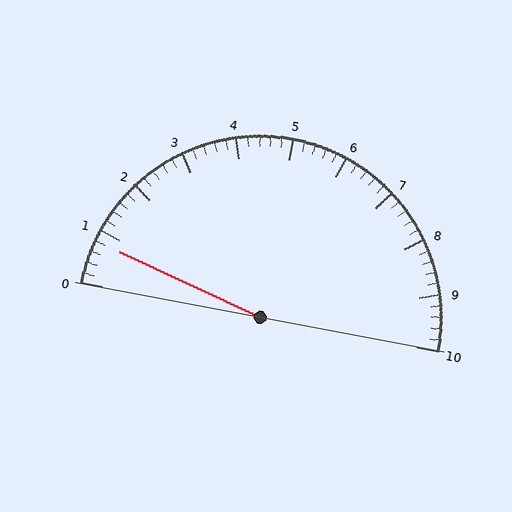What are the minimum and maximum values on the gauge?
The gauge ranges from 0 to 10.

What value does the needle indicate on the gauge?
The needle indicates approximately 0.8.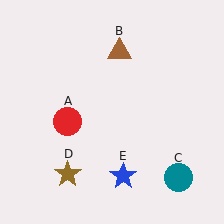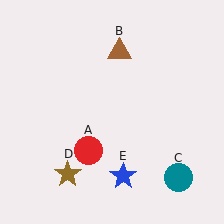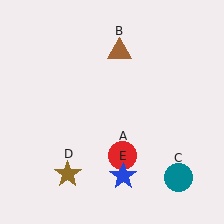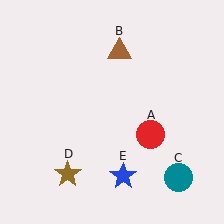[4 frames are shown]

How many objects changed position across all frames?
1 object changed position: red circle (object A).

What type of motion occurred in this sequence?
The red circle (object A) rotated counterclockwise around the center of the scene.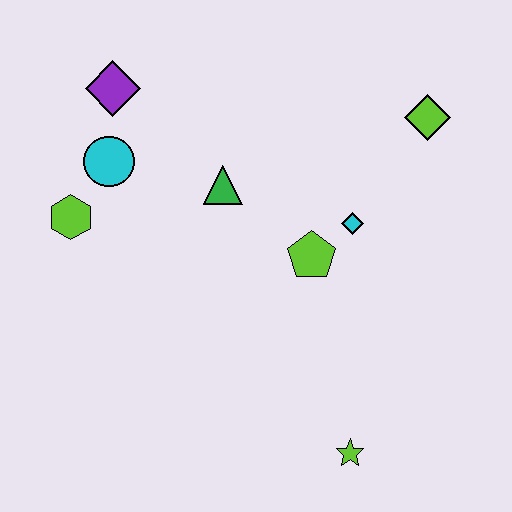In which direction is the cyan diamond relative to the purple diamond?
The cyan diamond is to the right of the purple diamond.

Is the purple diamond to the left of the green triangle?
Yes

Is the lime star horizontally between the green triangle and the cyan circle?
No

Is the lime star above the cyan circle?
No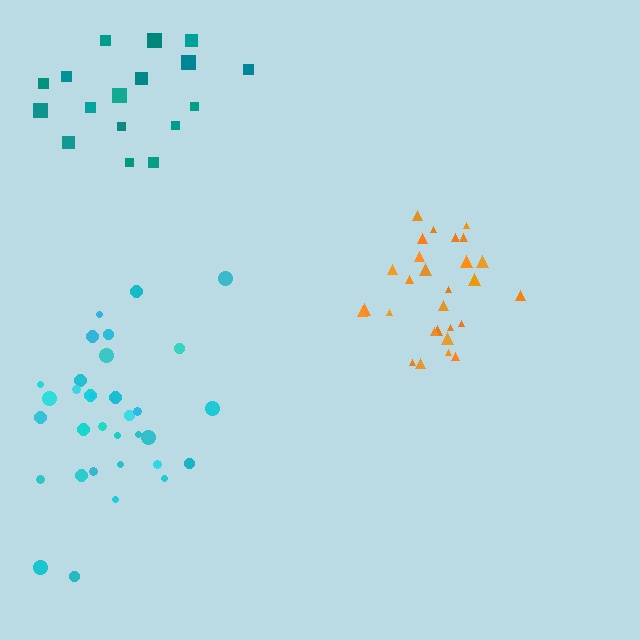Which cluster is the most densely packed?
Orange.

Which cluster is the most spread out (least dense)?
Teal.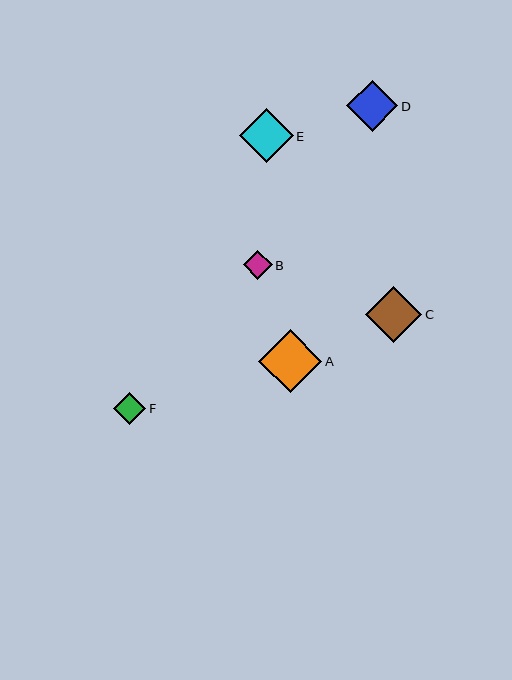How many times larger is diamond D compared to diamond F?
Diamond D is approximately 1.6 times the size of diamond F.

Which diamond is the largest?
Diamond A is the largest with a size of approximately 63 pixels.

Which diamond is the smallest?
Diamond B is the smallest with a size of approximately 29 pixels.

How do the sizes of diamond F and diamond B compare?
Diamond F and diamond B are approximately the same size.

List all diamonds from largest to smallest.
From largest to smallest: A, C, E, D, F, B.